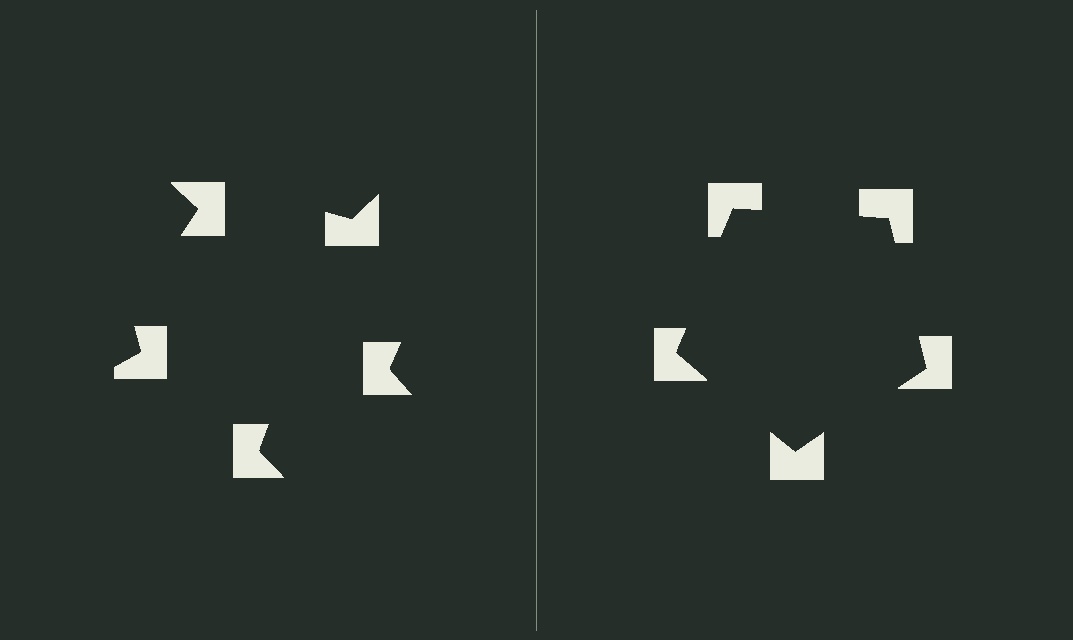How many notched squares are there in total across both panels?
10 — 5 on each side.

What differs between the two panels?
The notched squares are positioned identically on both sides; only the wedge orientations differ. On the right they align to a pentagon; on the left they are misaligned.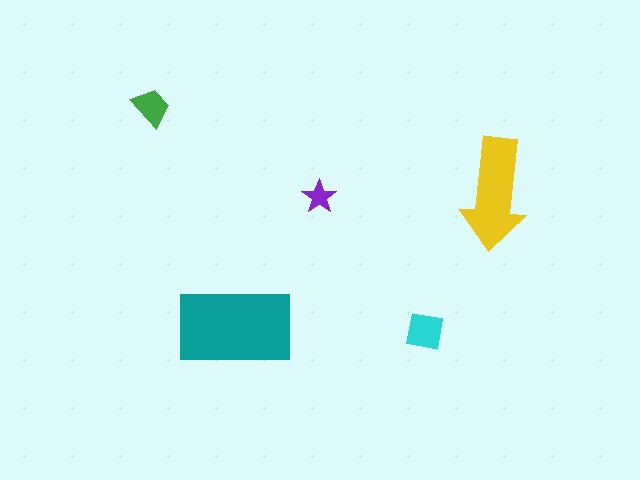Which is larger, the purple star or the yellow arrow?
The yellow arrow.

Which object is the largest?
The teal rectangle.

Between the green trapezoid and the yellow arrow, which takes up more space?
The yellow arrow.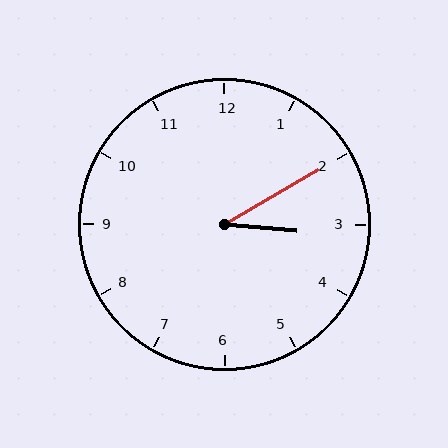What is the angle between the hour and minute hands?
Approximately 35 degrees.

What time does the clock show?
3:10.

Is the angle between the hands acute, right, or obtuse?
It is acute.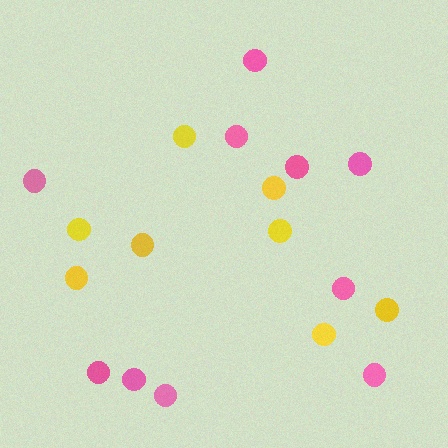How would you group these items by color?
There are 2 groups: one group of pink circles (10) and one group of yellow circles (8).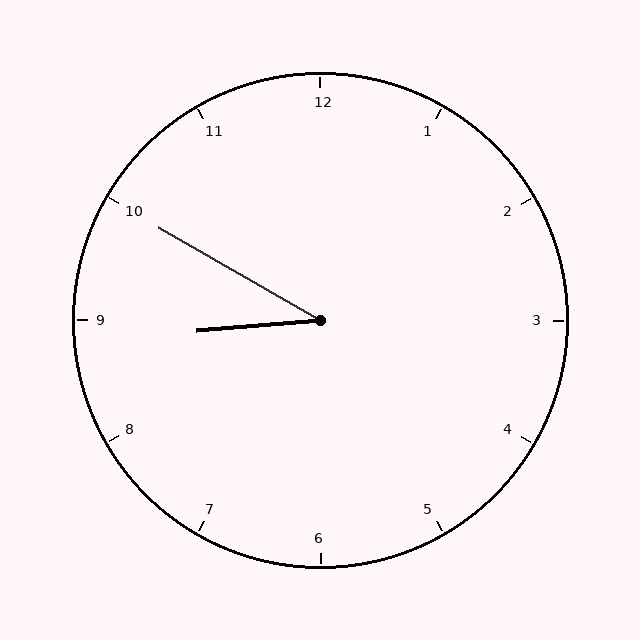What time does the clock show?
8:50.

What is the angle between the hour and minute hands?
Approximately 35 degrees.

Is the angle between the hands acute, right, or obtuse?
It is acute.